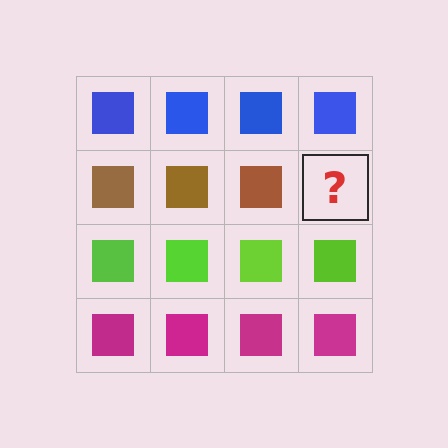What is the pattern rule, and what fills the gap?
The rule is that each row has a consistent color. The gap should be filled with a brown square.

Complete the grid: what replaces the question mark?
The question mark should be replaced with a brown square.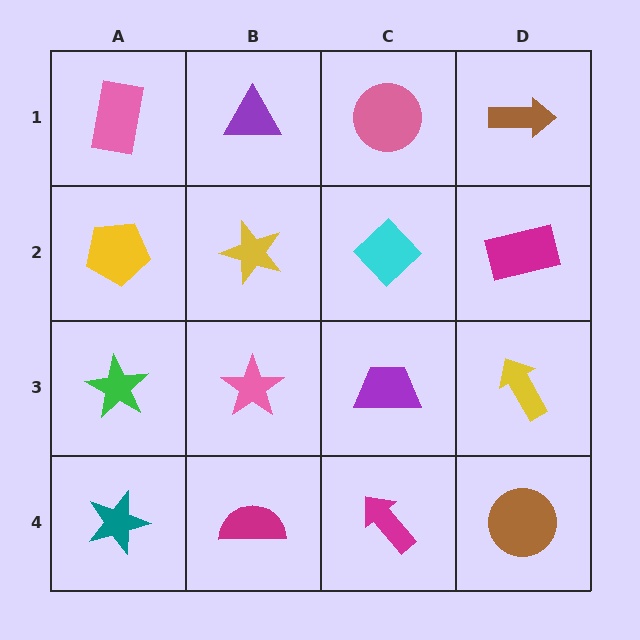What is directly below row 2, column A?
A green star.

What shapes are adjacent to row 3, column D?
A magenta rectangle (row 2, column D), a brown circle (row 4, column D), a purple trapezoid (row 3, column C).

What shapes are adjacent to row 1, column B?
A yellow star (row 2, column B), a pink rectangle (row 1, column A), a pink circle (row 1, column C).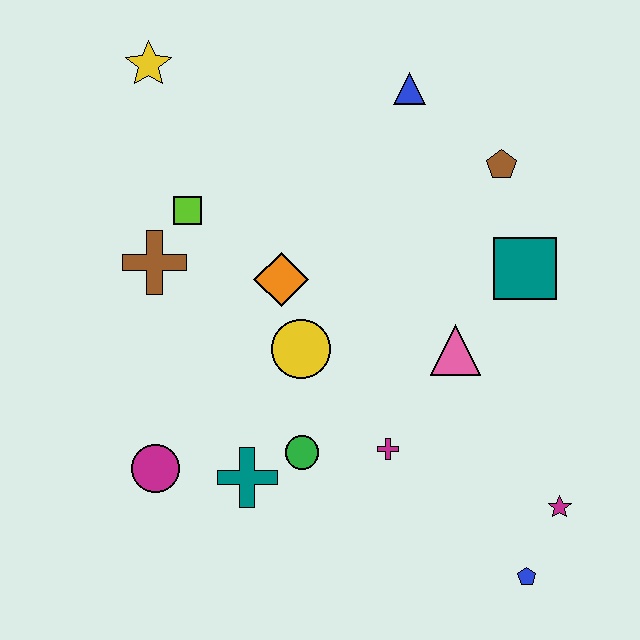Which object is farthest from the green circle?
The yellow star is farthest from the green circle.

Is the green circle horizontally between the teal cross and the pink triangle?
Yes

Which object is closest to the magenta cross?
The green circle is closest to the magenta cross.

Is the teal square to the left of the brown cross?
No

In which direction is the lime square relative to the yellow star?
The lime square is below the yellow star.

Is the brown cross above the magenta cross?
Yes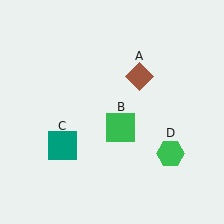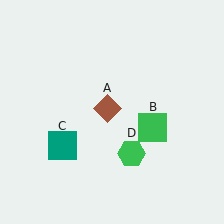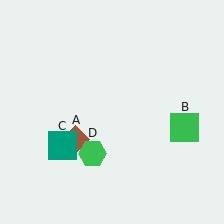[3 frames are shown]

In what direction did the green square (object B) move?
The green square (object B) moved right.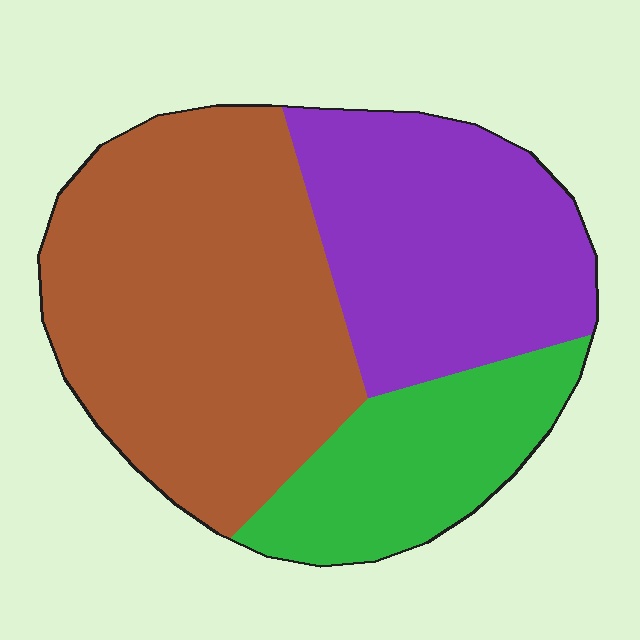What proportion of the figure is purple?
Purple takes up about one third (1/3) of the figure.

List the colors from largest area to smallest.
From largest to smallest: brown, purple, green.